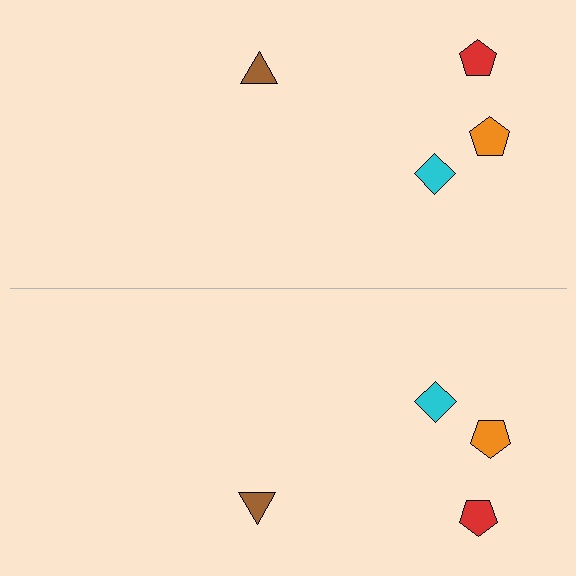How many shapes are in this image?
There are 8 shapes in this image.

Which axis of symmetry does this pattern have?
The pattern has a horizontal axis of symmetry running through the center of the image.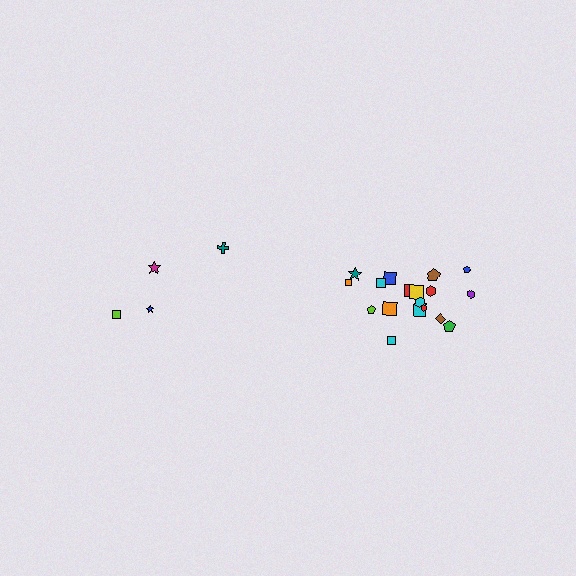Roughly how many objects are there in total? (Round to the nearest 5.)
Roughly 20 objects in total.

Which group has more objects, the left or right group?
The right group.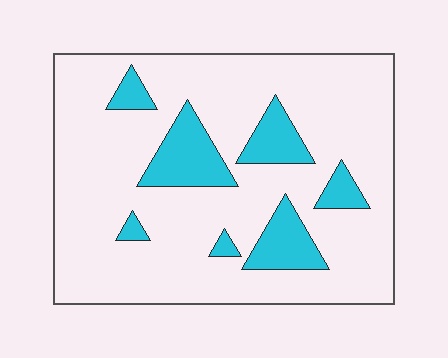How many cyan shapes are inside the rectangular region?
7.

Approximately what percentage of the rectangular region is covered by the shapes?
Approximately 15%.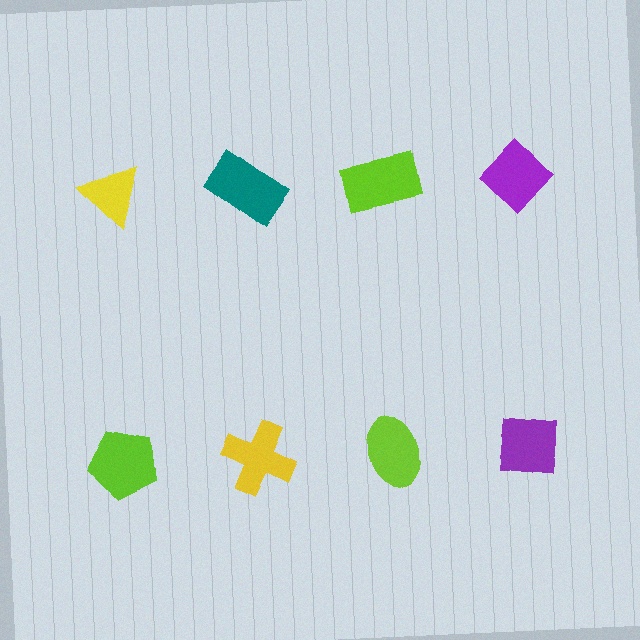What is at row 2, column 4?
A purple square.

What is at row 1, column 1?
A yellow triangle.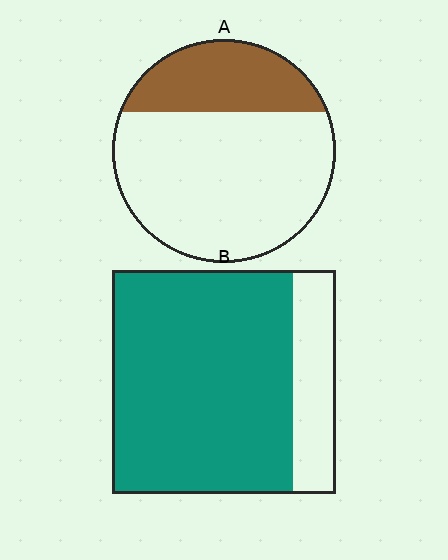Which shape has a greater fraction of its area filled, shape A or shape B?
Shape B.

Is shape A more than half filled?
No.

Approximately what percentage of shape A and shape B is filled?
A is approximately 30% and B is approximately 80%.